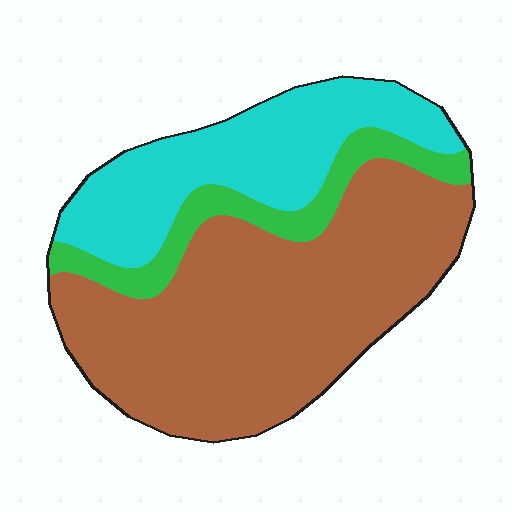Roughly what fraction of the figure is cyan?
Cyan covers 29% of the figure.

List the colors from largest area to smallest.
From largest to smallest: brown, cyan, green.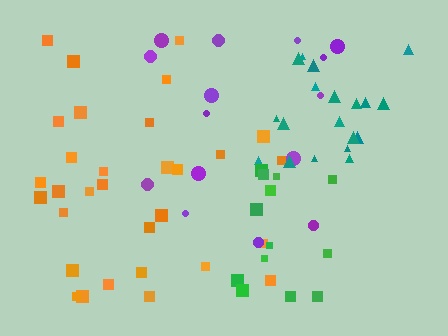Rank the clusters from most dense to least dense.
teal, orange, green, purple.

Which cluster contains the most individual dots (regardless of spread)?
Orange (31).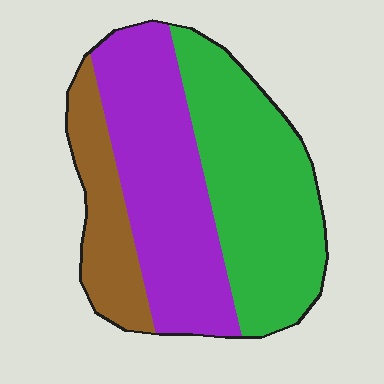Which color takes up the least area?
Brown, at roughly 20%.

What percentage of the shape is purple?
Purple covers around 40% of the shape.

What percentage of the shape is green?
Green takes up about two fifths (2/5) of the shape.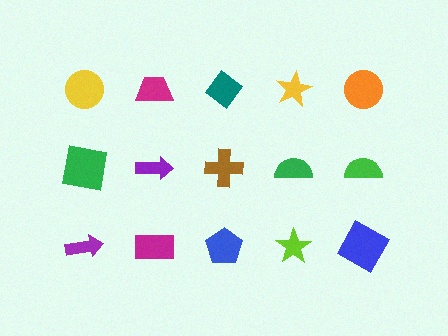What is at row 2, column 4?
A green semicircle.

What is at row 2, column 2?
A purple arrow.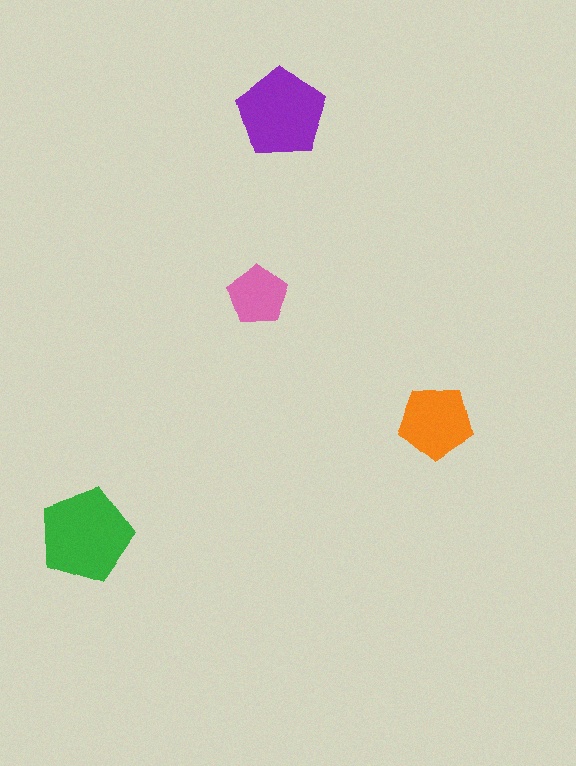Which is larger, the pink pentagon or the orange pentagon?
The orange one.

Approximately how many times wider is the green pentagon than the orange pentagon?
About 1.5 times wider.